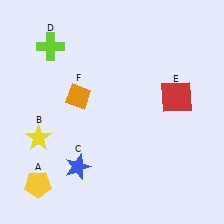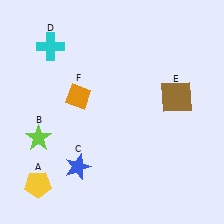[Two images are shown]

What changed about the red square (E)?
In Image 1, E is red. In Image 2, it changed to brown.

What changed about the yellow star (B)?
In Image 1, B is yellow. In Image 2, it changed to lime.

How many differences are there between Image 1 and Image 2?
There are 3 differences between the two images.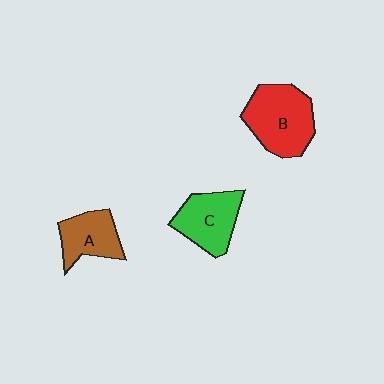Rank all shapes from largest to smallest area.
From largest to smallest: B (red), C (green), A (brown).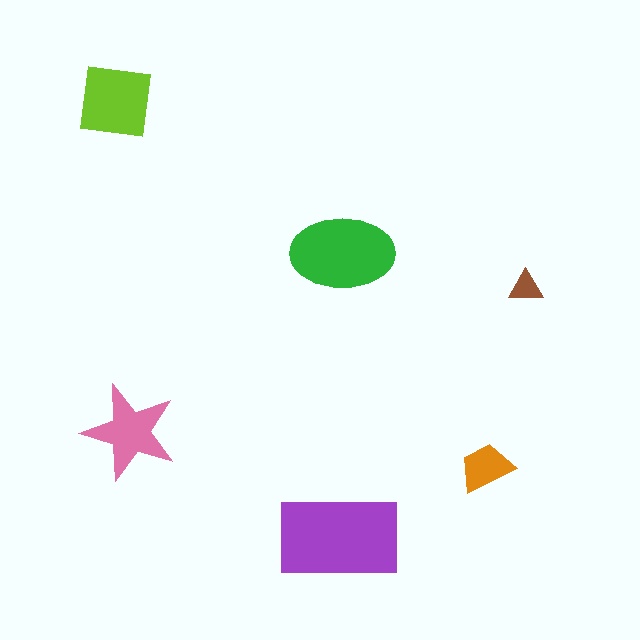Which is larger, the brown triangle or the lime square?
The lime square.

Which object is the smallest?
The brown triangle.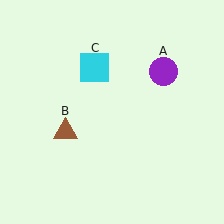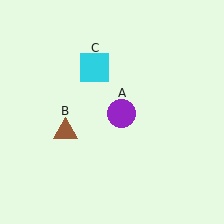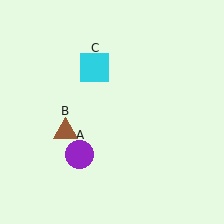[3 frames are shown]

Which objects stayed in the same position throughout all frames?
Brown triangle (object B) and cyan square (object C) remained stationary.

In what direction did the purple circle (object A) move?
The purple circle (object A) moved down and to the left.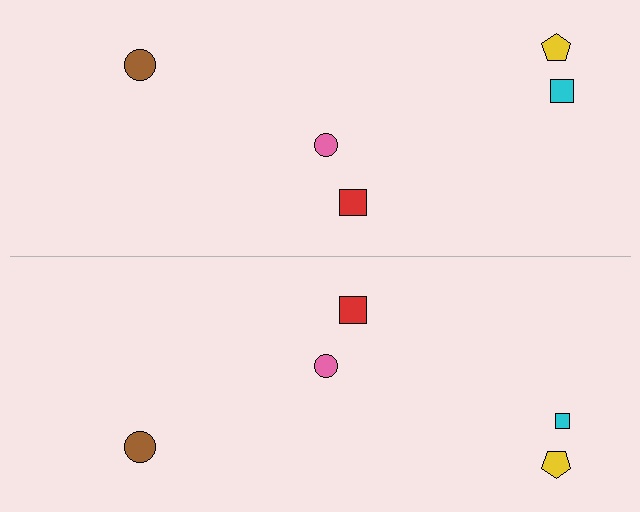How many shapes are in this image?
There are 10 shapes in this image.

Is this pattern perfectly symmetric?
No, the pattern is not perfectly symmetric. The cyan square on the bottom side has a different size than its mirror counterpart.